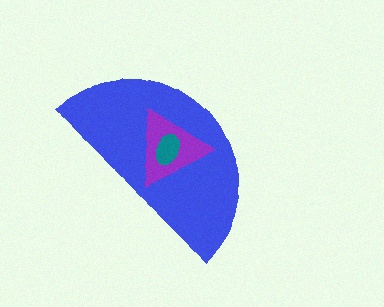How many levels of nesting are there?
3.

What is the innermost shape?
The teal ellipse.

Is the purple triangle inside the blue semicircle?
Yes.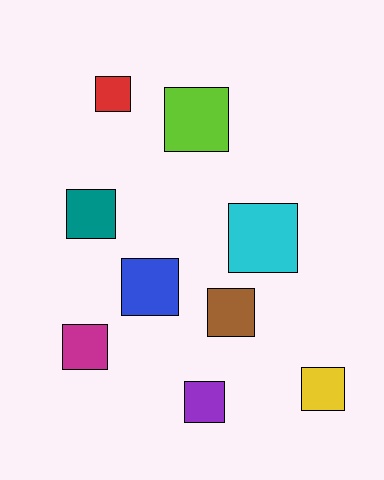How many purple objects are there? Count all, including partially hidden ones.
There is 1 purple object.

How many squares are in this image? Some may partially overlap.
There are 9 squares.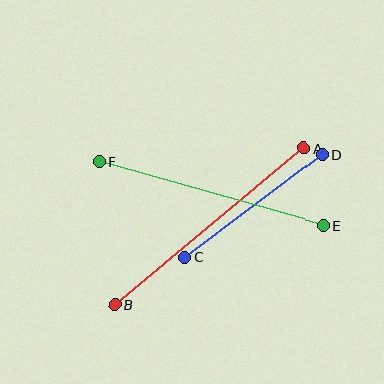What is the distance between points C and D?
The distance is approximately 172 pixels.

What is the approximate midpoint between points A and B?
The midpoint is at approximately (209, 226) pixels.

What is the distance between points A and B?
The distance is approximately 245 pixels.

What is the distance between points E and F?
The distance is approximately 233 pixels.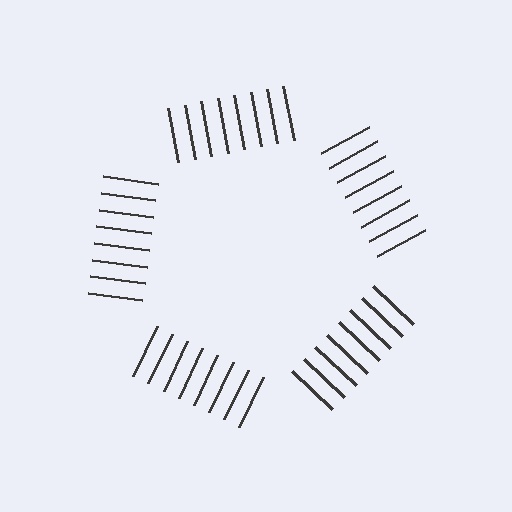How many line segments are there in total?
40 — 8 along each of the 5 edges.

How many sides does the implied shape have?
5 sides — the line-ends trace a pentagon.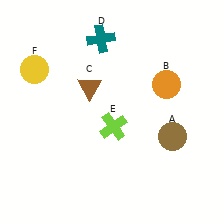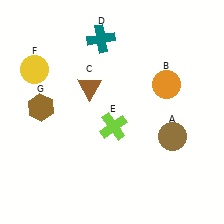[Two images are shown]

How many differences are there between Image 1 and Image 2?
There is 1 difference between the two images.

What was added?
A brown hexagon (G) was added in Image 2.